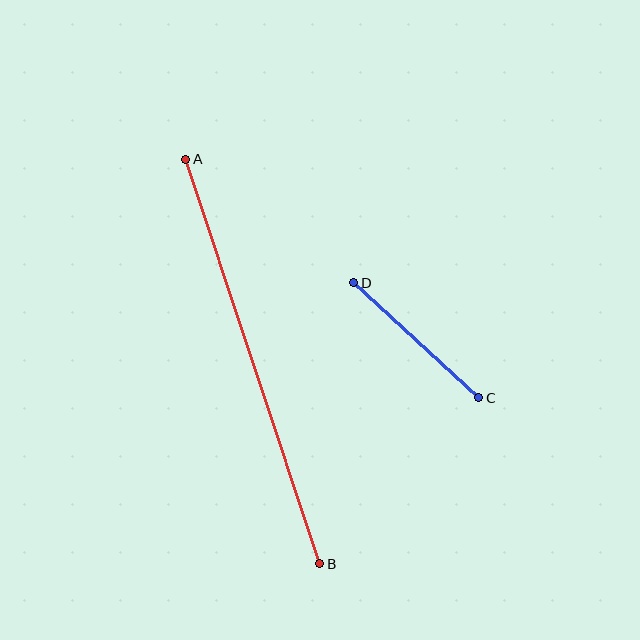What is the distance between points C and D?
The distance is approximately 170 pixels.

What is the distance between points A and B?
The distance is approximately 426 pixels.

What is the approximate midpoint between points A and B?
The midpoint is at approximately (253, 361) pixels.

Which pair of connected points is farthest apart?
Points A and B are farthest apart.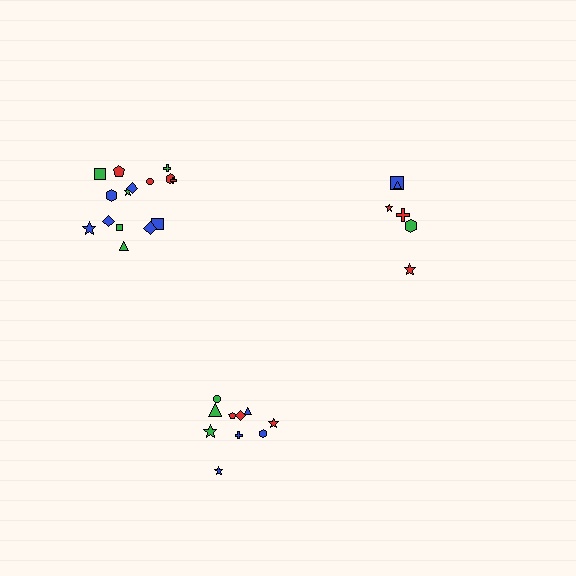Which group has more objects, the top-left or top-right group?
The top-left group.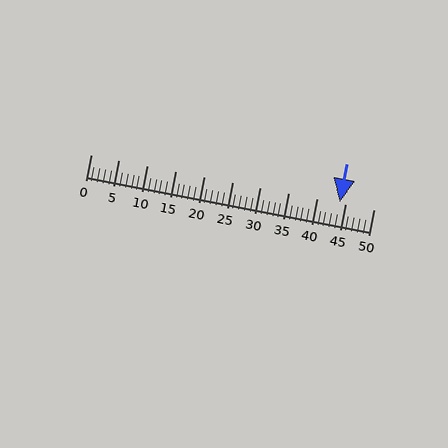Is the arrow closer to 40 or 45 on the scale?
The arrow is closer to 45.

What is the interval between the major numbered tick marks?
The major tick marks are spaced 5 units apart.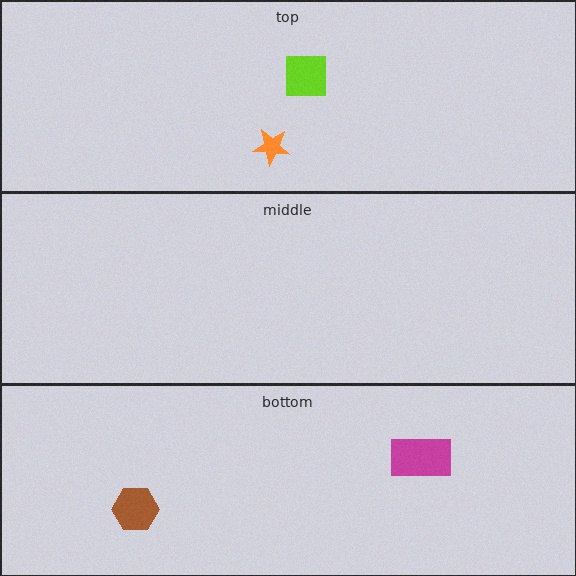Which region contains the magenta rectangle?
The bottom region.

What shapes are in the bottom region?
The brown hexagon, the magenta rectangle.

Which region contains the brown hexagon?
The bottom region.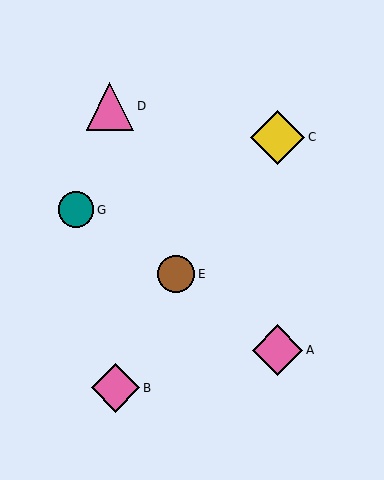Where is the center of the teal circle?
The center of the teal circle is at (76, 210).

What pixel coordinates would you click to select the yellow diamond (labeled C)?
Click at (278, 137) to select the yellow diamond C.